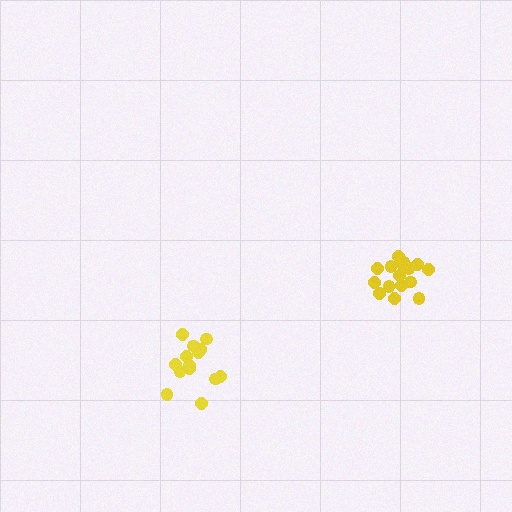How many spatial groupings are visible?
There are 2 spatial groupings.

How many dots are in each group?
Group 1: 16 dots, Group 2: 15 dots (31 total).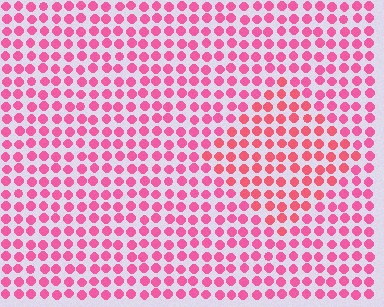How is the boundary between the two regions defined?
The boundary is defined purely by a slight shift in hue (about 18 degrees). Spacing, size, and orientation are identical on both sides.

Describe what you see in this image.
The image is filled with small pink elements in a uniform arrangement. A diamond-shaped region is visible where the elements are tinted to a slightly different hue, forming a subtle color boundary.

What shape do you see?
I see a diamond.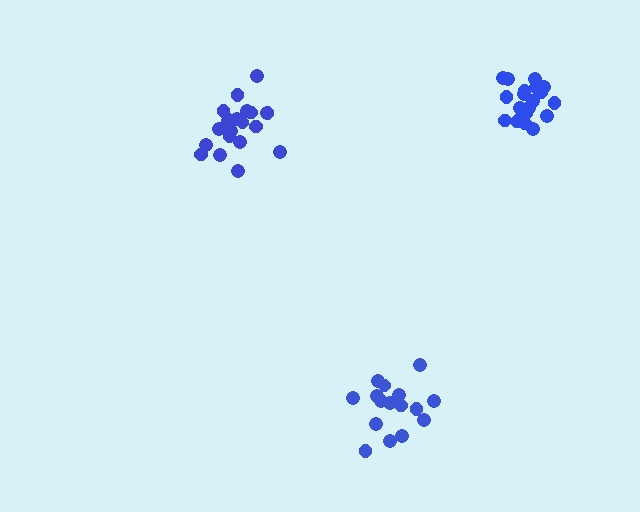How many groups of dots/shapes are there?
There are 3 groups.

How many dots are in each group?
Group 1: 17 dots, Group 2: 21 dots, Group 3: 21 dots (59 total).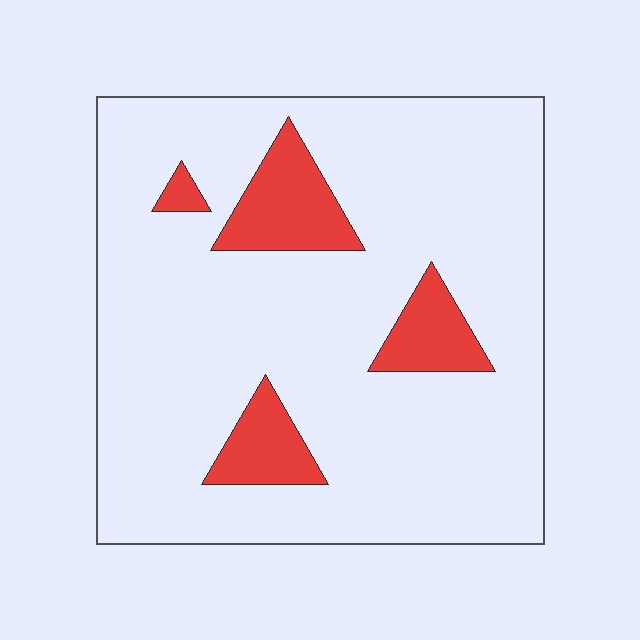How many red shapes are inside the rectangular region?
4.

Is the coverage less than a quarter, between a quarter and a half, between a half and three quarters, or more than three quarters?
Less than a quarter.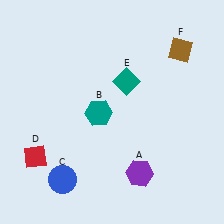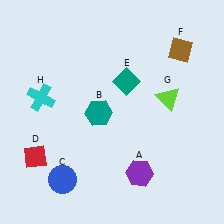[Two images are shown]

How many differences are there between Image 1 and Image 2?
There are 2 differences between the two images.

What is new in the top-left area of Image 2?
A cyan cross (H) was added in the top-left area of Image 2.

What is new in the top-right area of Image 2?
A lime triangle (G) was added in the top-right area of Image 2.